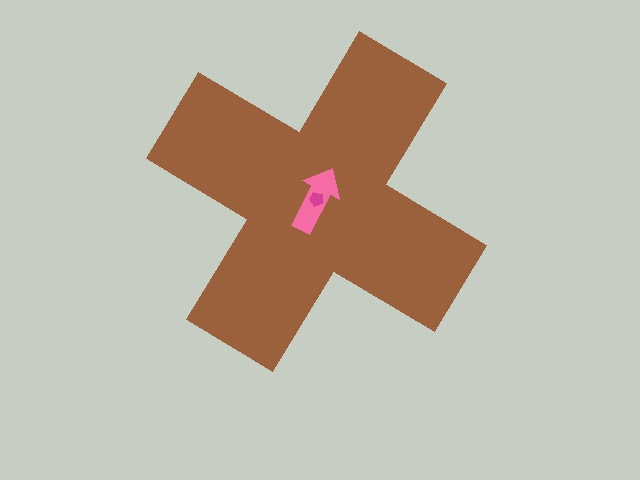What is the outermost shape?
The brown cross.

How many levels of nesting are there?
3.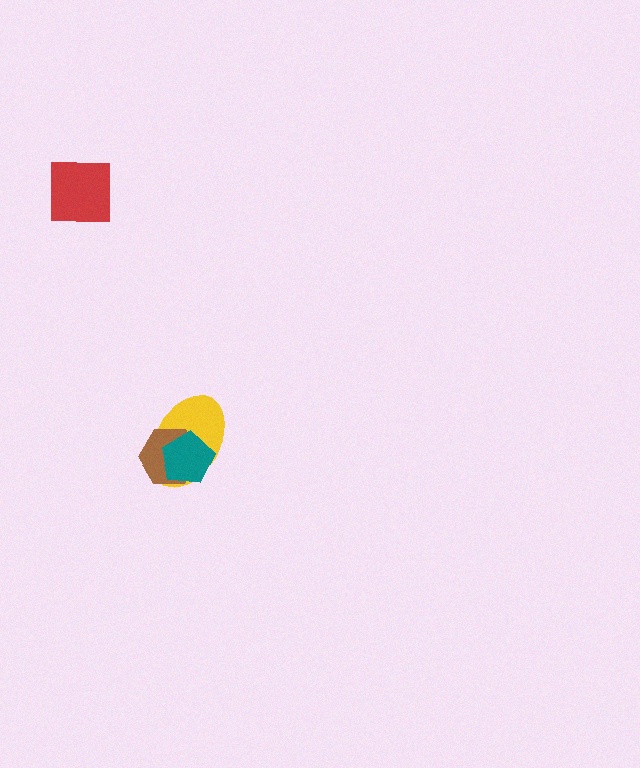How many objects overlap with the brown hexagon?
2 objects overlap with the brown hexagon.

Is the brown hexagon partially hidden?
Yes, it is partially covered by another shape.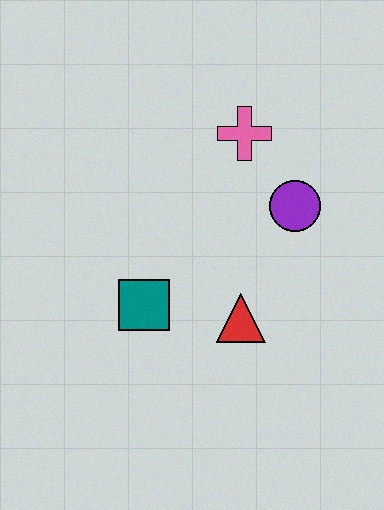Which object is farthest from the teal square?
The pink cross is farthest from the teal square.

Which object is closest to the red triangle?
The teal square is closest to the red triangle.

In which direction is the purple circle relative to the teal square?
The purple circle is to the right of the teal square.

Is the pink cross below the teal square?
No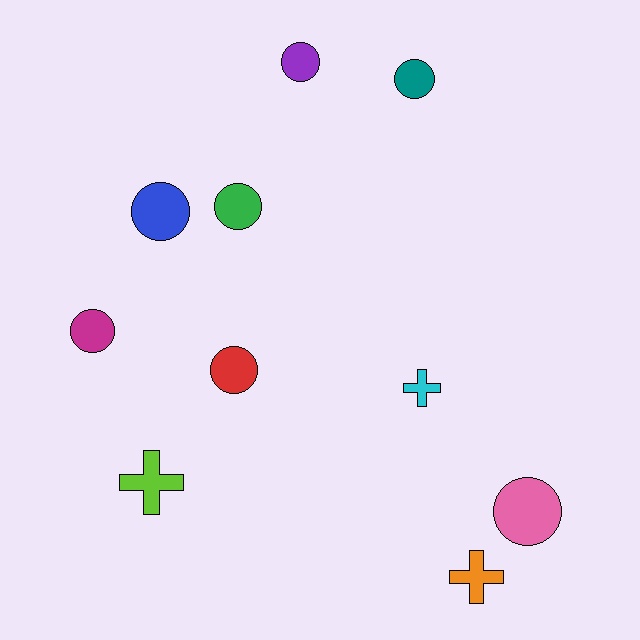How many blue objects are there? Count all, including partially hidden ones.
There is 1 blue object.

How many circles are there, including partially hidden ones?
There are 7 circles.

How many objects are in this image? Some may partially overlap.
There are 10 objects.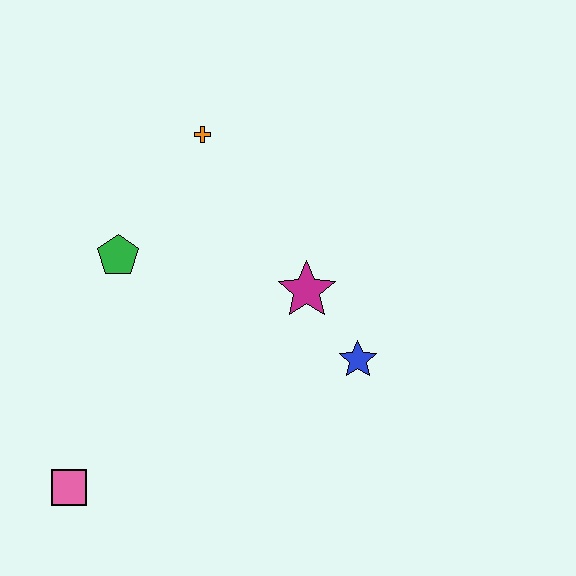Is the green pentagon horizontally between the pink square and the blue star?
Yes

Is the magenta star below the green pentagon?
Yes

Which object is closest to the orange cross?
The green pentagon is closest to the orange cross.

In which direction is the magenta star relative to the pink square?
The magenta star is to the right of the pink square.